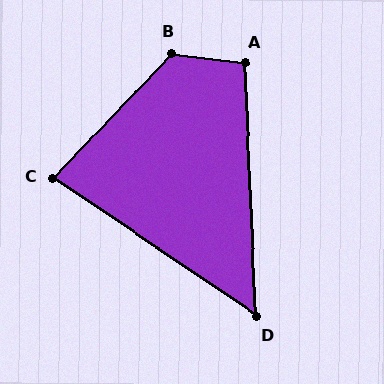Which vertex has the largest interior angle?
B, at approximately 126 degrees.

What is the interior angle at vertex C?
Approximately 80 degrees (acute).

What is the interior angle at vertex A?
Approximately 100 degrees (obtuse).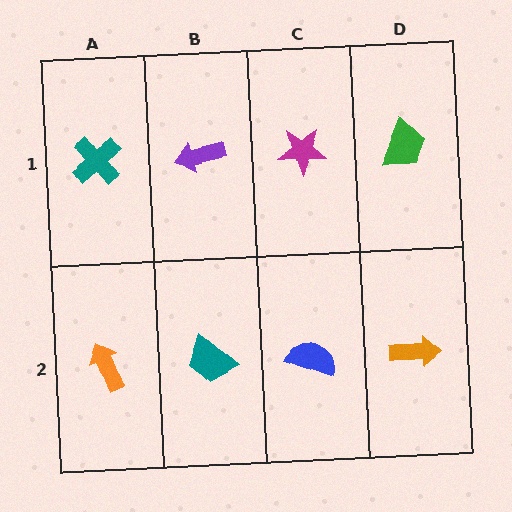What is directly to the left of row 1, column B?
A teal cross.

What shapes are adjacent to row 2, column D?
A green trapezoid (row 1, column D), a blue semicircle (row 2, column C).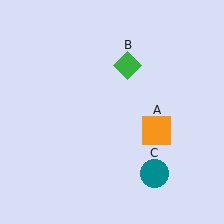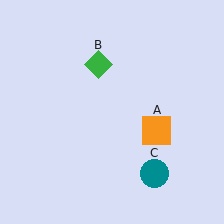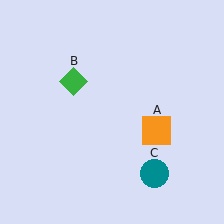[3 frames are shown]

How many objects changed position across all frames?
1 object changed position: green diamond (object B).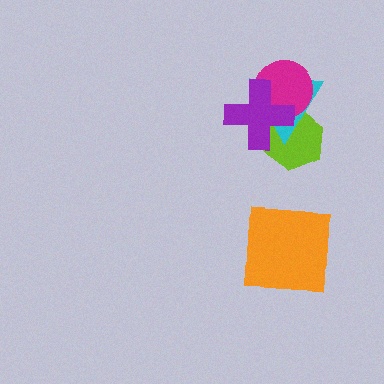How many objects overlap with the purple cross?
3 objects overlap with the purple cross.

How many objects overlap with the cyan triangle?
3 objects overlap with the cyan triangle.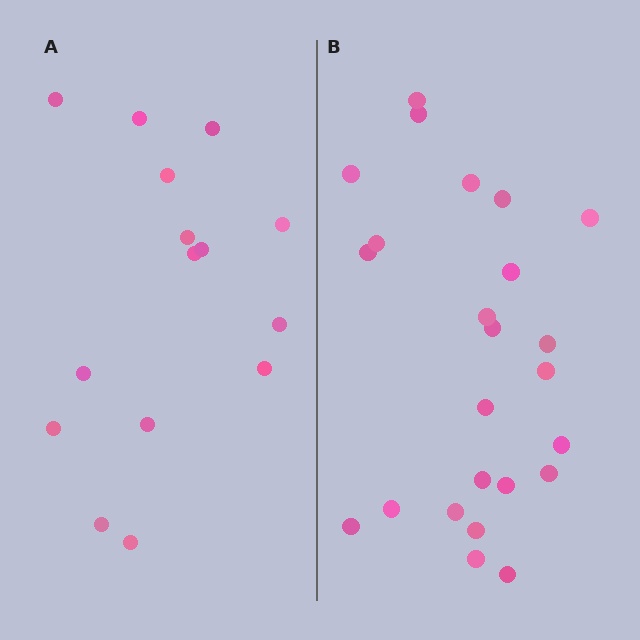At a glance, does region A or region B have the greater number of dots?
Region B (the right region) has more dots.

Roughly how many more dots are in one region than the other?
Region B has roughly 8 or so more dots than region A.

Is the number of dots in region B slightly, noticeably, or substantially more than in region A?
Region B has substantially more. The ratio is roughly 1.6 to 1.